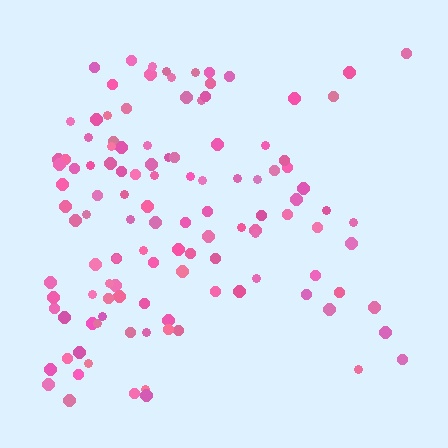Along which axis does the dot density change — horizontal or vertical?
Horizontal.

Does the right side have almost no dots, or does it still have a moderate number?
Still a moderate number, just noticeably fewer than the left.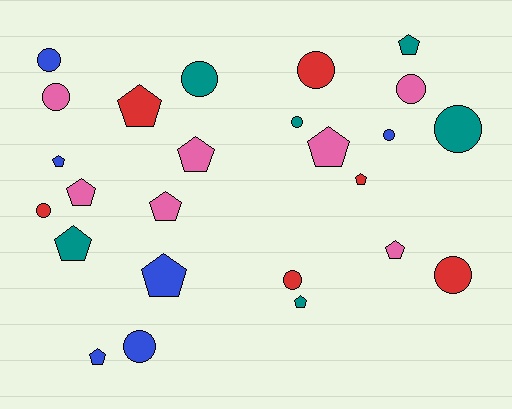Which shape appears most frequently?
Pentagon, with 13 objects.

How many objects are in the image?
There are 25 objects.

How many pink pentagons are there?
There are 5 pink pentagons.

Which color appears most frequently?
Pink, with 7 objects.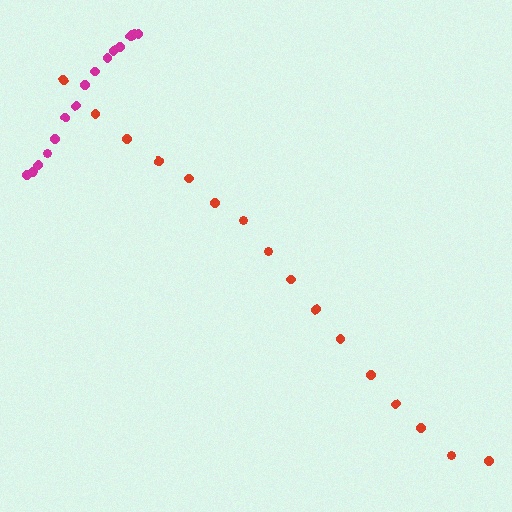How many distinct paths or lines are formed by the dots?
There are 2 distinct paths.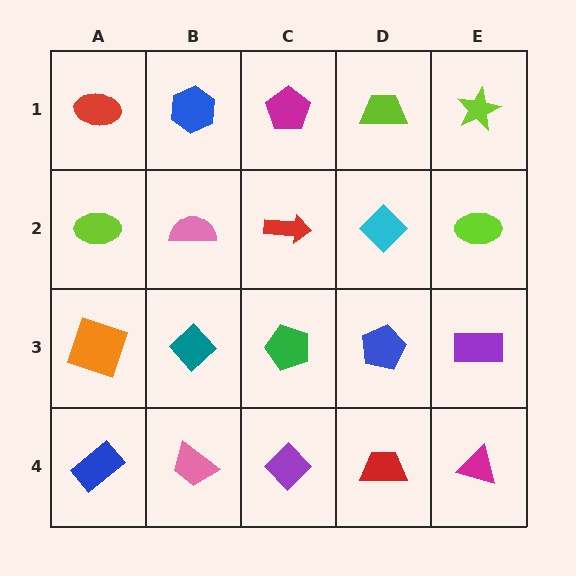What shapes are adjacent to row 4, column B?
A teal diamond (row 3, column B), a blue rectangle (row 4, column A), a purple diamond (row 4, column C).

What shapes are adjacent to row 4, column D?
A blue pentagon (row 3, column D), a purple diamond (row 4, column C), a magenta triangle (row 4, column E).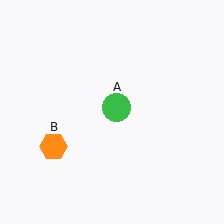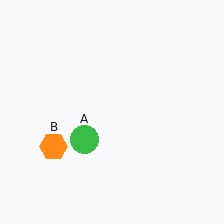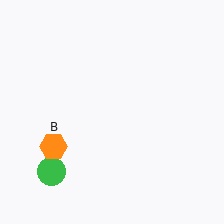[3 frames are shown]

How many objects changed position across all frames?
1 object changed position: green circle (object A).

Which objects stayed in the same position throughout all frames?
Orange hexagon (object B) remained stationary.